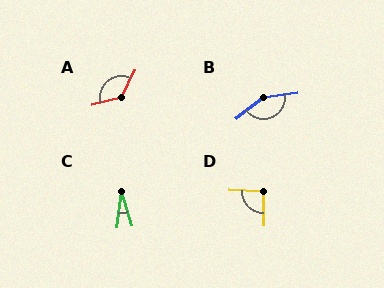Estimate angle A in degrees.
Approximately 130 degrees.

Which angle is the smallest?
C, at approximately 25 degrees.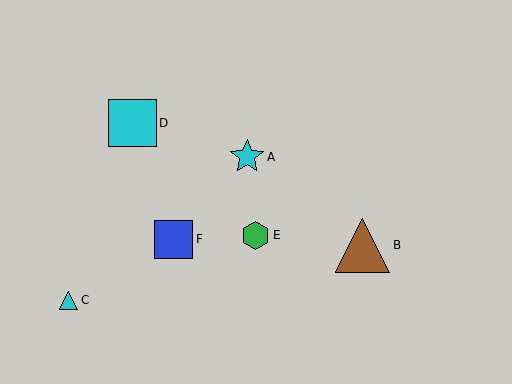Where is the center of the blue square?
The center of the blue square is at (174, 239).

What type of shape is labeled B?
Shape B is a brown triangle.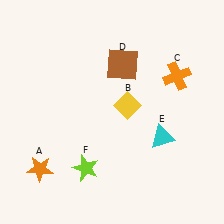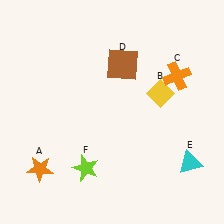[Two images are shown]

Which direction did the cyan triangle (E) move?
The cyan triangle (E) moved right.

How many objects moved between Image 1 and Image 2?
2 objects moved between the two images.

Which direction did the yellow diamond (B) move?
The yellow diamond (B) moved right.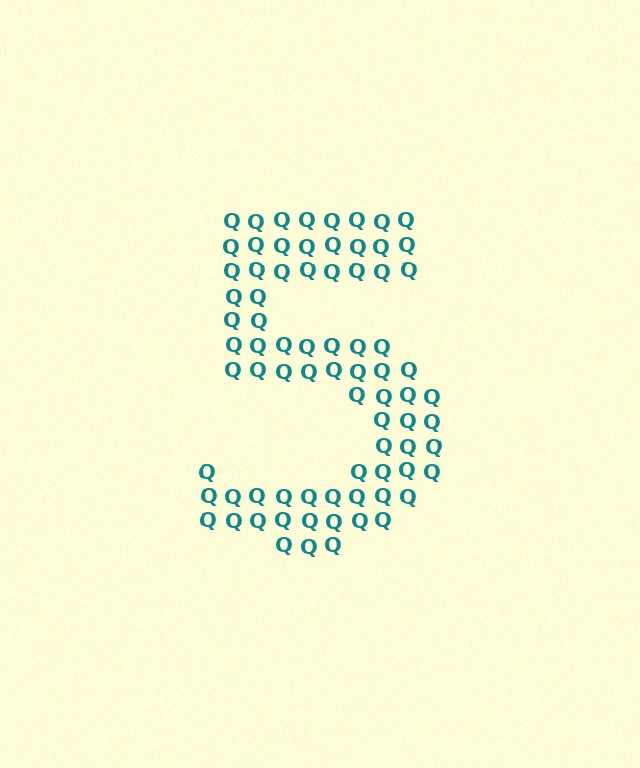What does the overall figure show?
The overall figure shows the digit 5.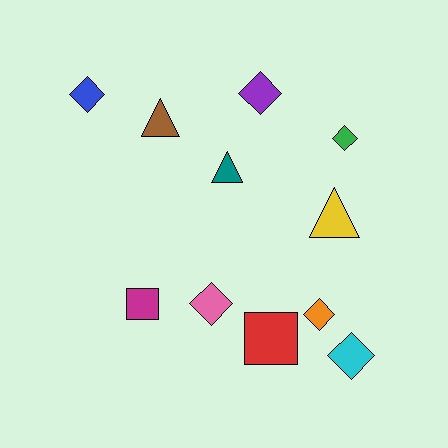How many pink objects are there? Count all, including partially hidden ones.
There is 1 pink object.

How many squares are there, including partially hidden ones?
There are 2 squares.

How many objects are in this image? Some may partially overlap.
There are 11 objects.